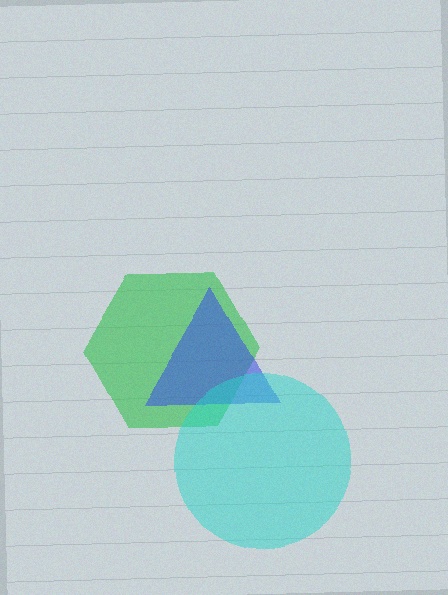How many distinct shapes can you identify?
There are 3 distinct shapes: a green hexagon, a blue triangle, a cyan circle.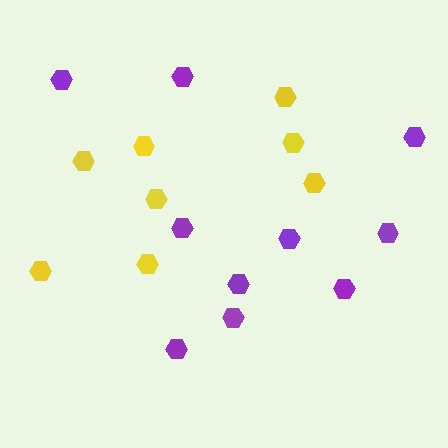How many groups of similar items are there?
There are 2 groups: one group of yellow hexagons (8) and one group of purple hexagons (10).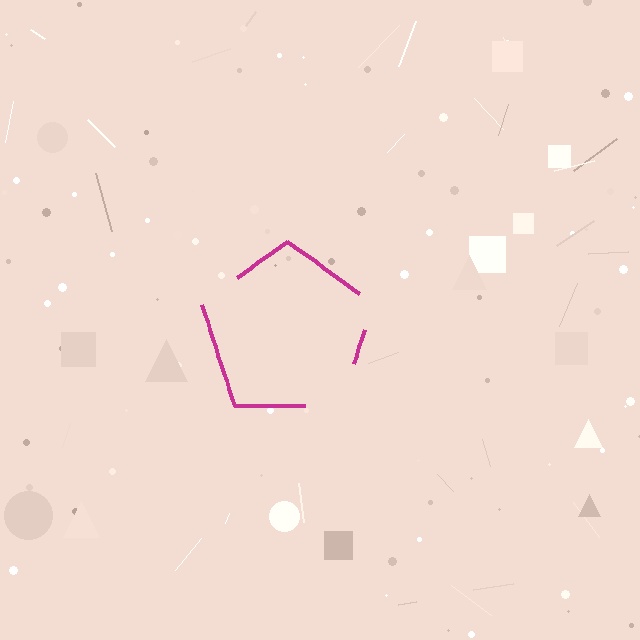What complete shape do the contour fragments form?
The contour fragments form a pentagon.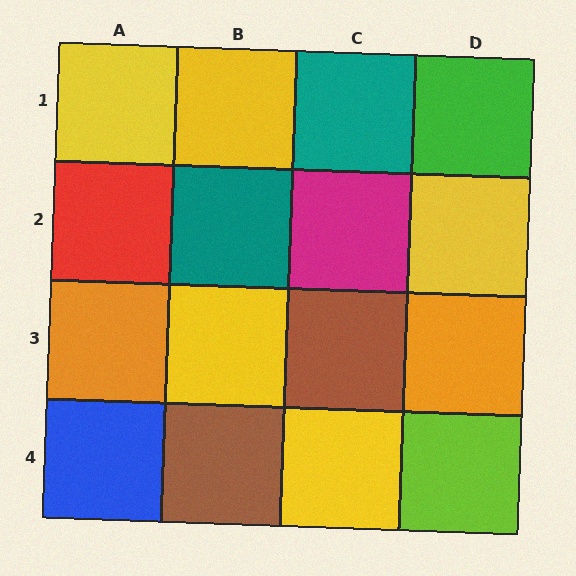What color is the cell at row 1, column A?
Yellow.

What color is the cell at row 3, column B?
Yellow.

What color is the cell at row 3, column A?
Orange.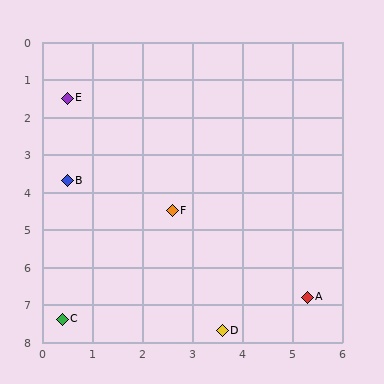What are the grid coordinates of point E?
Point E is at approximately (0.5, 1.5).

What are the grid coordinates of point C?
Point C is at approximately (0.4, 7.4).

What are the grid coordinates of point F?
Point F is at approximately (2.6, 4.5).